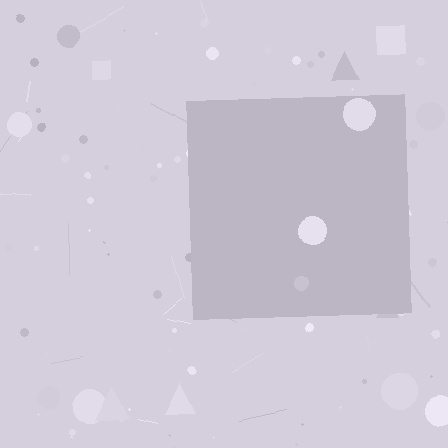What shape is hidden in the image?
A square is hidden in the image.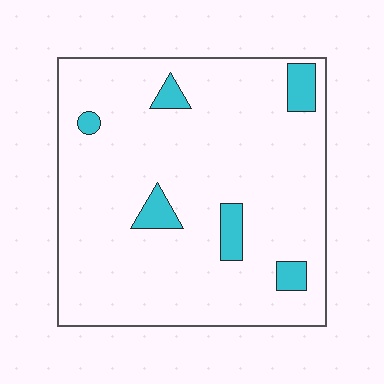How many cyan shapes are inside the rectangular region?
6.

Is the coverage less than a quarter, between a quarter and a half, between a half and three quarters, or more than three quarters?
Less than a quarter.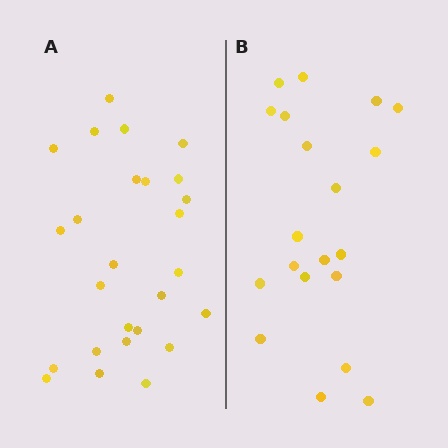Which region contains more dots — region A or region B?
Region A (the left region) has more dots.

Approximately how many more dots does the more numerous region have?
Region A has about 6 more dots than region B.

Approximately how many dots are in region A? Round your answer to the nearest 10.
About 30 dots. (The exact count is 26, which rounds to 30.)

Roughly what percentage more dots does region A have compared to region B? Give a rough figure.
About 30% more.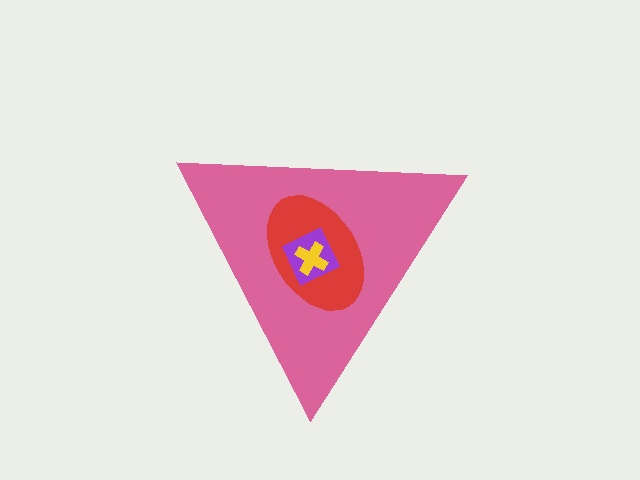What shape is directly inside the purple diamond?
The yellow cross.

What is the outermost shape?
The pink triangle.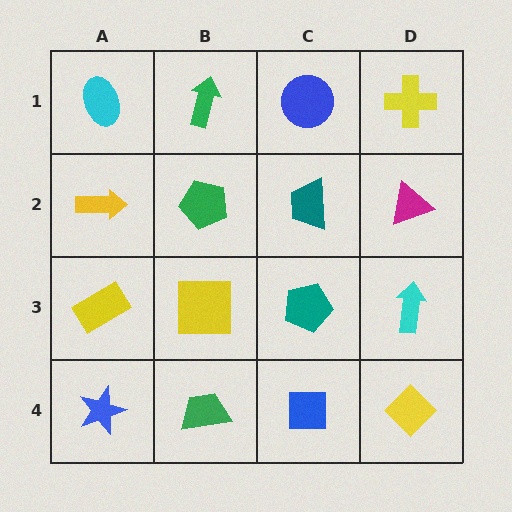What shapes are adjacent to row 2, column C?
A blue circle (row 1, column C), a teal pentagon (row 3, column C), a green pentagon (row 2, column B), a magenta triangle (row 2, column D).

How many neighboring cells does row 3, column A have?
3.